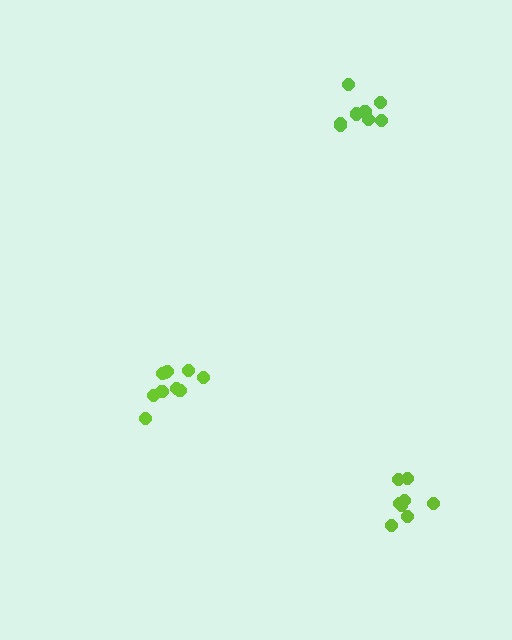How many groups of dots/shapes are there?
There are 3 groups.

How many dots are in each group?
Group 1: 8 dots, Group 2: 8 dots, Group 3: 10 dots (26 total).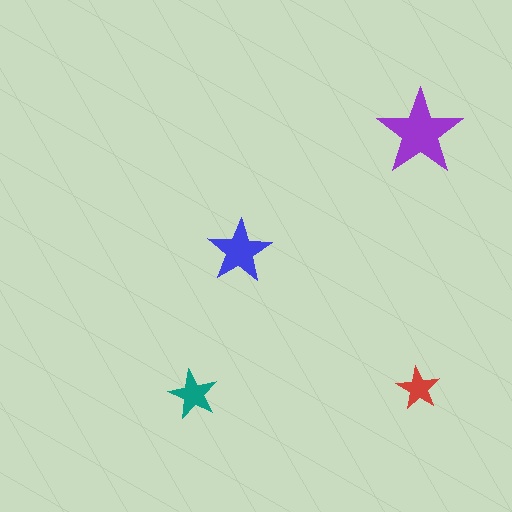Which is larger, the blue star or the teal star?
The blue one.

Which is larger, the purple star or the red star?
The purple one.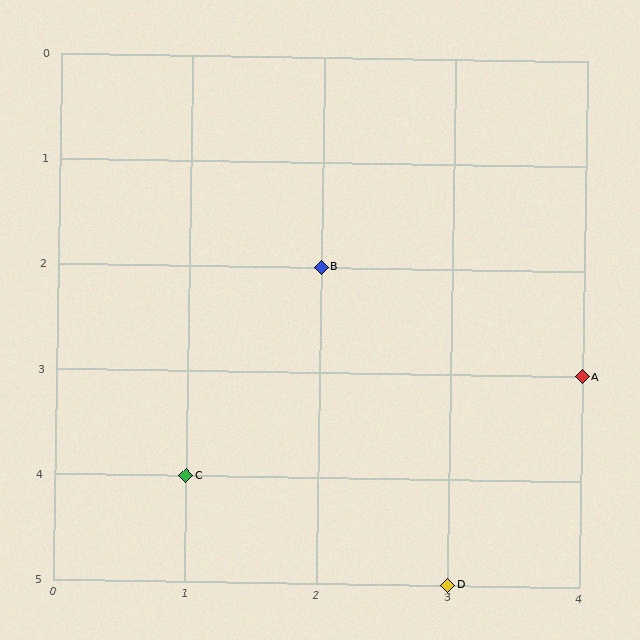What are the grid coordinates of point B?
Point B is at grid coordinates (2, 2).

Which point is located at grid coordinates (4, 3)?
Point A is at (4, 3).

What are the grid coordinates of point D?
Point D is at grid coordinates (3, 5).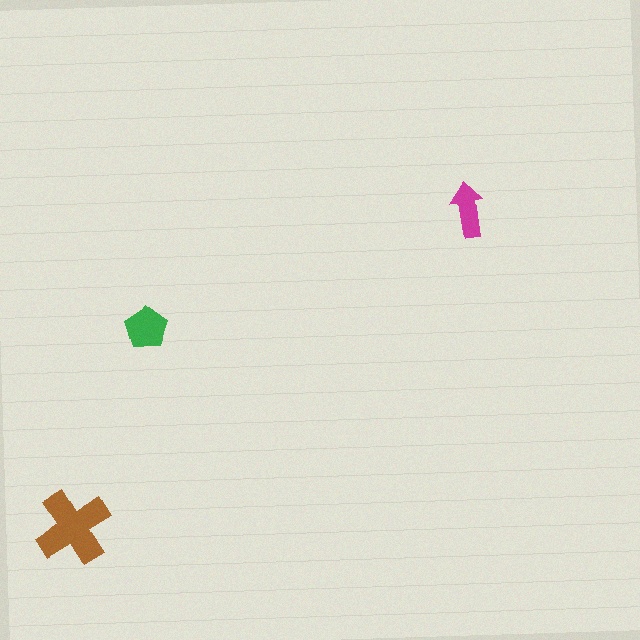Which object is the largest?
The brown cross.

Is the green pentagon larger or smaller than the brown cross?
Smaller.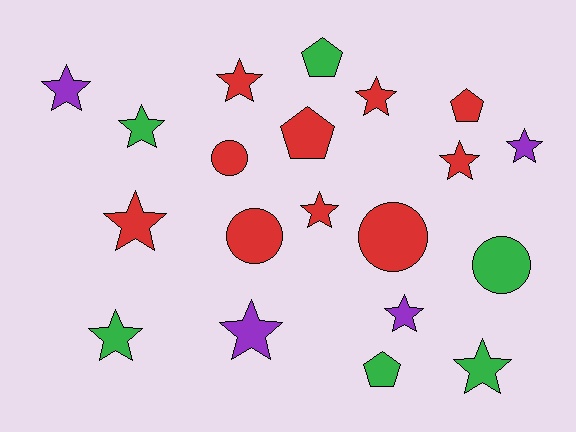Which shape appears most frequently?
Star, with 12 objects.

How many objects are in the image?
There are 20 objects.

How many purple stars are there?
There are 4 purple stars.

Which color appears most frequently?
Red, with 10 objects.